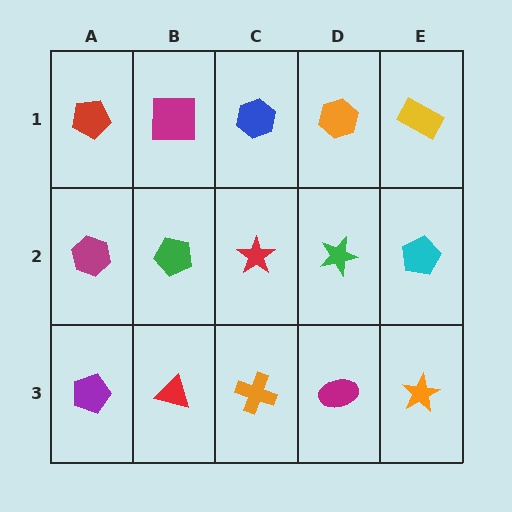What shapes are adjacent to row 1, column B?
A green pentagon (row 2, column B), a red pentagon (row 1, column A), a blue hexagon (row 1, column C).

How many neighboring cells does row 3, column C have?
3.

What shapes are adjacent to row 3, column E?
A cyan pentagon (row 2, column E), a magenta ellipse (row 3, column D).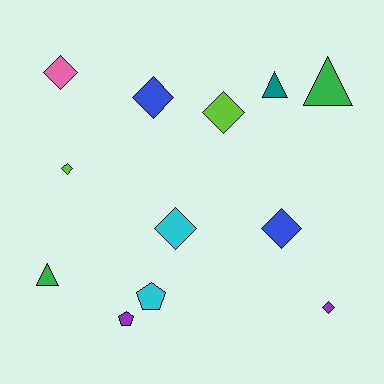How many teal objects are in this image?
There is 1 teal object.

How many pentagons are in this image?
There are 2 pentagons.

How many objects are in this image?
There are 12 objects.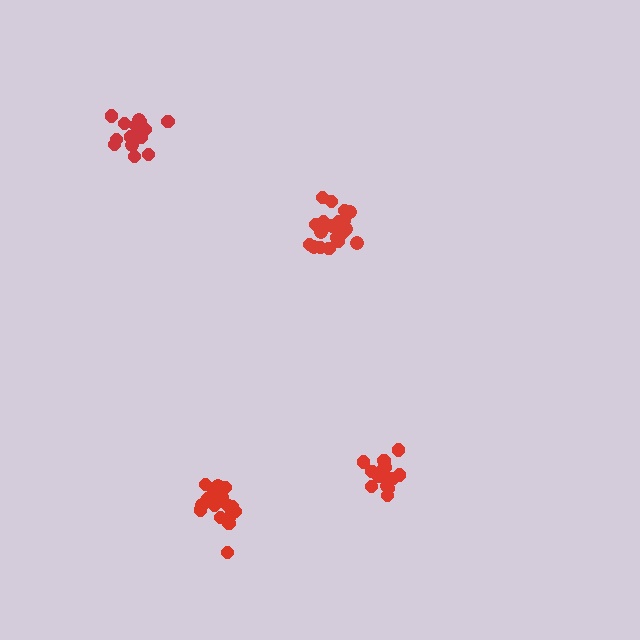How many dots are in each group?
Group 1: 20 dots, Group 2: 21 dots, Group 3: 16 dots, Group 4: 15 dots (72 total).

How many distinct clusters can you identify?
There are 4 distinct clusters.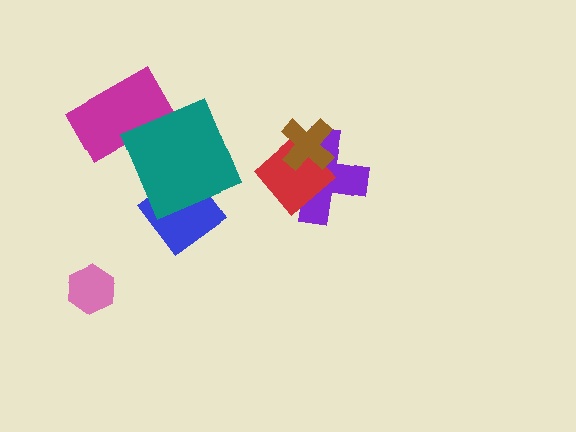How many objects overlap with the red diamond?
2 objects overlap with the red diamond.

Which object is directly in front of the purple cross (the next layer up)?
The red diamond is directly in front of the purple cross.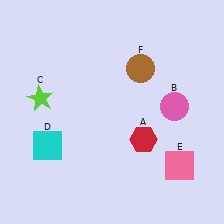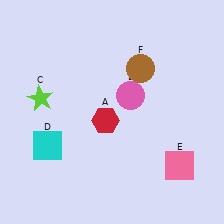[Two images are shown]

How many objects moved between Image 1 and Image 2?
2 objects moved between the two images.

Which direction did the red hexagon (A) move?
The red hexagon (A) moved left.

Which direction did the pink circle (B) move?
The pink circle (B) moved left.